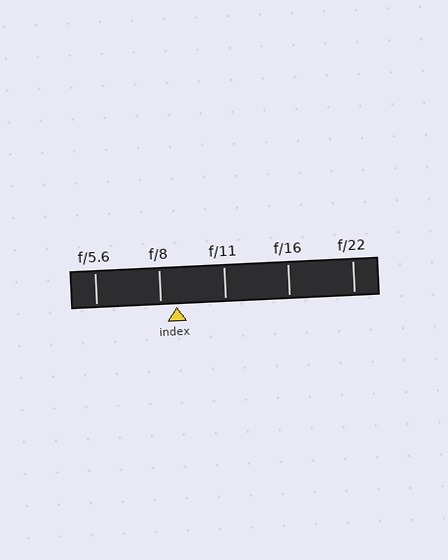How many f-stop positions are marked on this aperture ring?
There are 5 f-stop positions marked.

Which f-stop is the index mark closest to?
The index mark is closest to f/8.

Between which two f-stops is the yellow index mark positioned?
The index mark is between f/8 and f/11.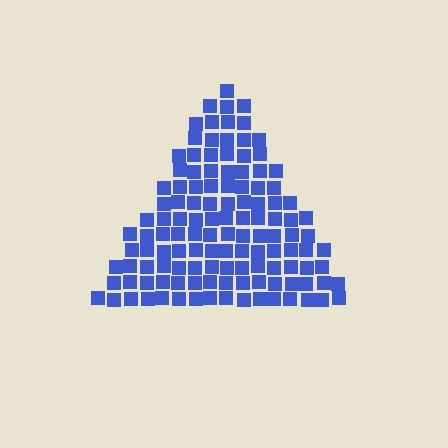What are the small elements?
The small elements are squares.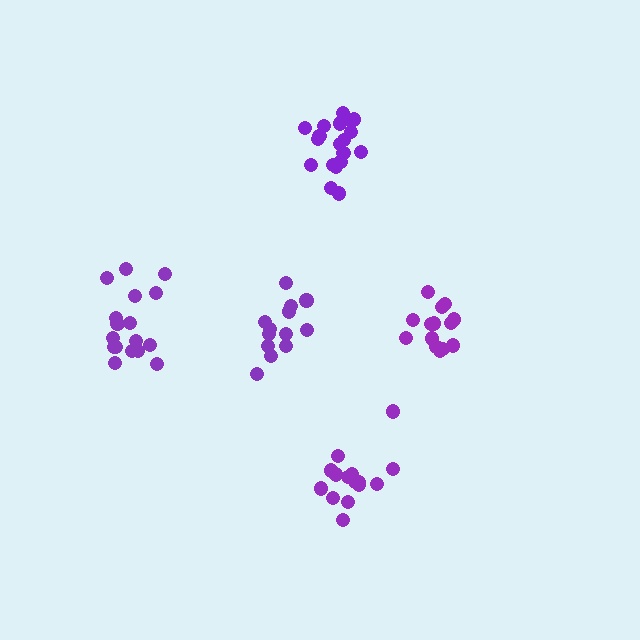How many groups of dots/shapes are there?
There are 5 groups.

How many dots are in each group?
Group 1: 13 dots, Group 2: 19 dots, Group 3: 15 dots, Group 4: 17 dots, Group 5: 14 dots (78 total).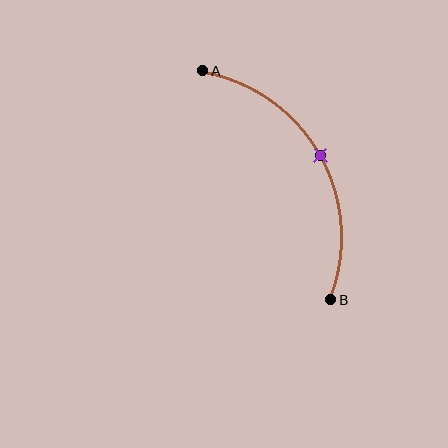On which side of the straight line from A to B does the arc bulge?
The arc bulges to the right of the straight line connecting A and B.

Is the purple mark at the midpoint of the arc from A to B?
Yes. The purple mark lies on the arc at equal arc-length from both A and B — it is the arc midpoint.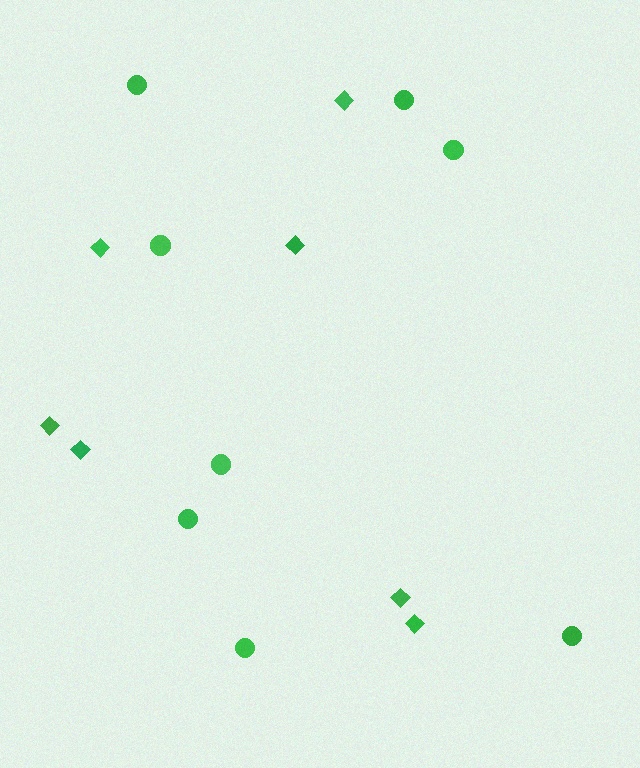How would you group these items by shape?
There are 2 groups: one group of diamonds (7) and one group of circles (8).